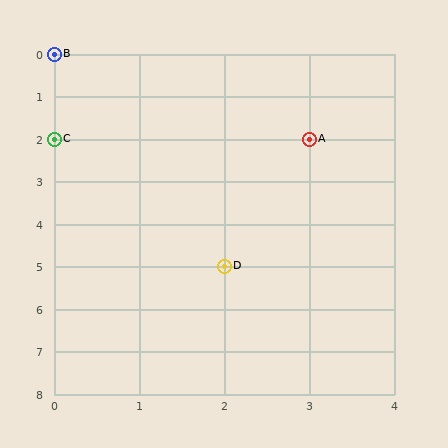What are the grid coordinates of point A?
Point A is at grid coordinates (3, 2).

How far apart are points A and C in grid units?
Points A and C are 3 columns apart.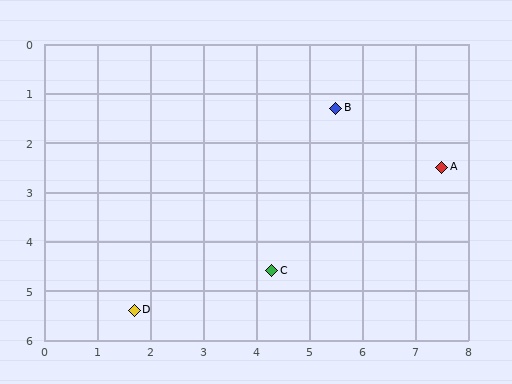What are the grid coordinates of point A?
Point A is at approximately (7.5, 2.5).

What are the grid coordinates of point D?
Point D is at approximately (1.7, 5.4).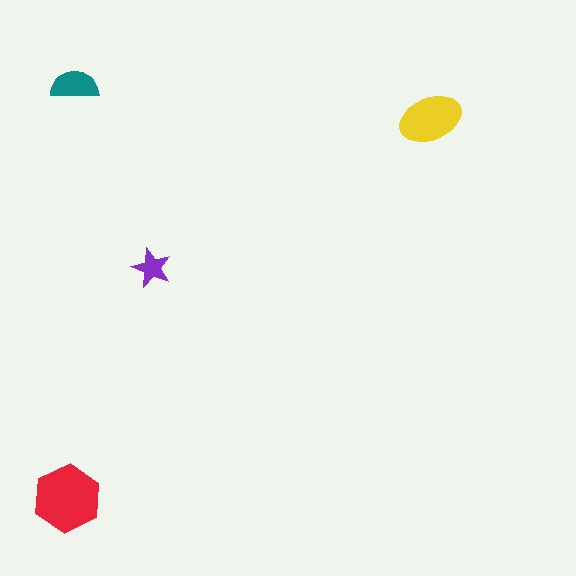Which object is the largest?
The red hexagon.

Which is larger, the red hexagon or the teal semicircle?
The red hexagon.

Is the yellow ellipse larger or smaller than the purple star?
Larger.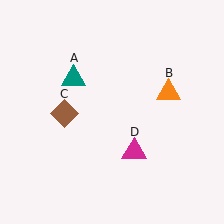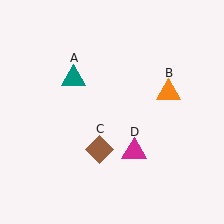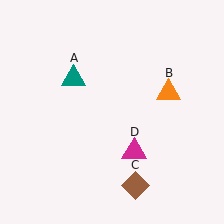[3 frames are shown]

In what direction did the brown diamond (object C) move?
The brown diamond (object C) moved down and to the right.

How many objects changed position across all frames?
1 object changed position: brown diamond (object C).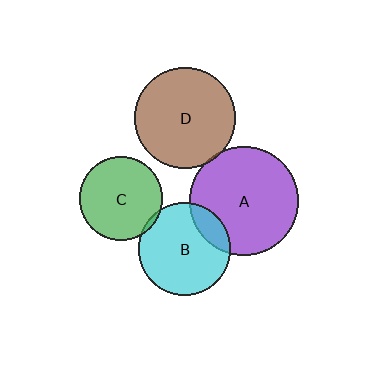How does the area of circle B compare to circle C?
Approximately 1.2 times.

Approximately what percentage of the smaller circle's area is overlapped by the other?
Approximately 5%.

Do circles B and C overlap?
Yes.